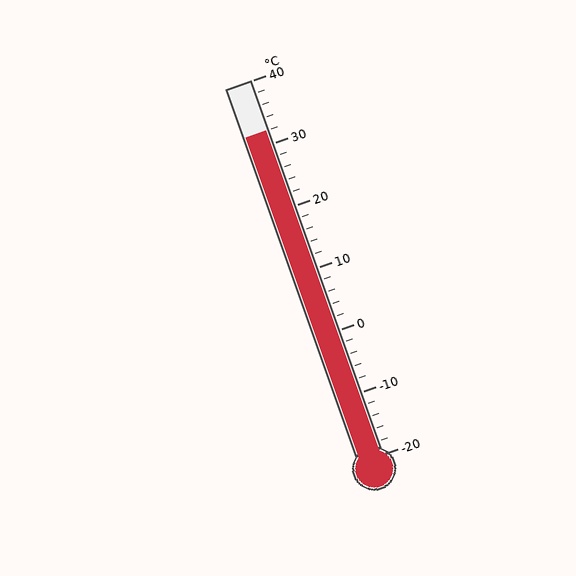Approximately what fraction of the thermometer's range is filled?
The thermometer is filled to approximately 85% of its range.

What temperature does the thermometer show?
The thermometer shows approximately 32°C.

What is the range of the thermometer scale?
The thermometer scale ranges from -20°C to 40°C.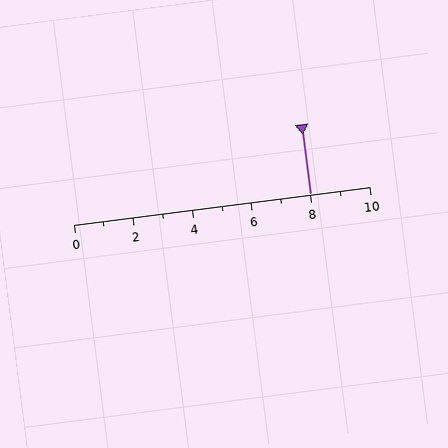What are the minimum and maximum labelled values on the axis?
The axis runs from 0 to 10.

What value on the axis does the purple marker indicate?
The marker indicates approximately 8.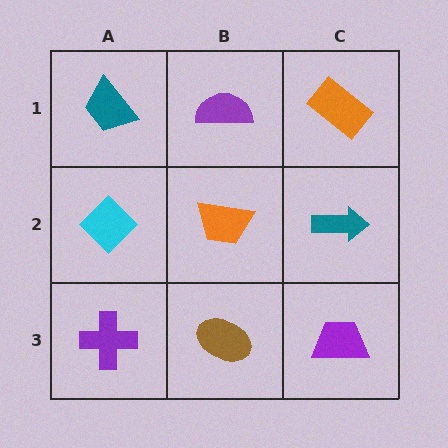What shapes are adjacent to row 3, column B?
An orange trapezoid (row 2, column B), a purple cross (row 3, column A), a purple trapezoid (row 3, column C).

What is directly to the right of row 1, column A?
A purple semicircle.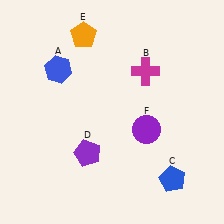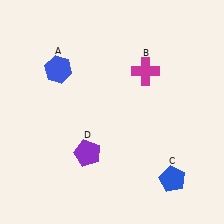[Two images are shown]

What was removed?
The orange pentagon (E), the purple circle (F) were removed in Image 2.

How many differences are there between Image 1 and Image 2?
There are 2 differences between the two images.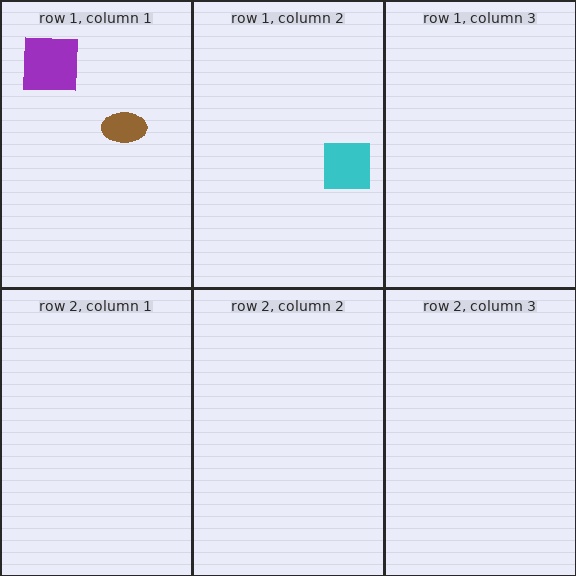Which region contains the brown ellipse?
The row 1, column 1 region.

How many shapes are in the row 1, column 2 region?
1.